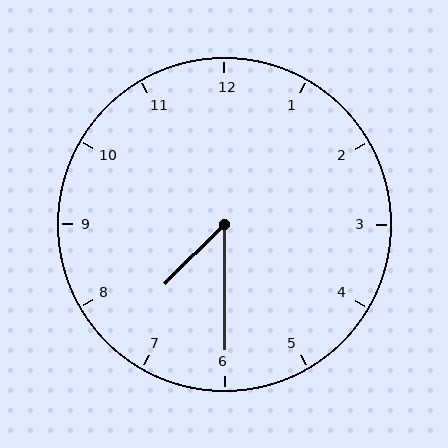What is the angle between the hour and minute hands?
Approximately 45 degrees.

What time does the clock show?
7:30.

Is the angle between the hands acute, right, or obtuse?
It is acute.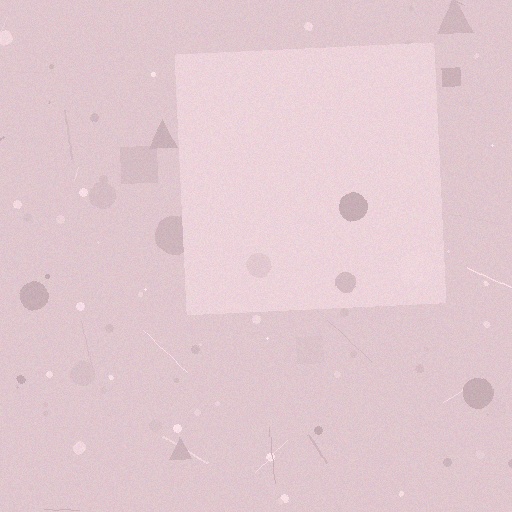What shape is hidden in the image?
A square is hidden in the image.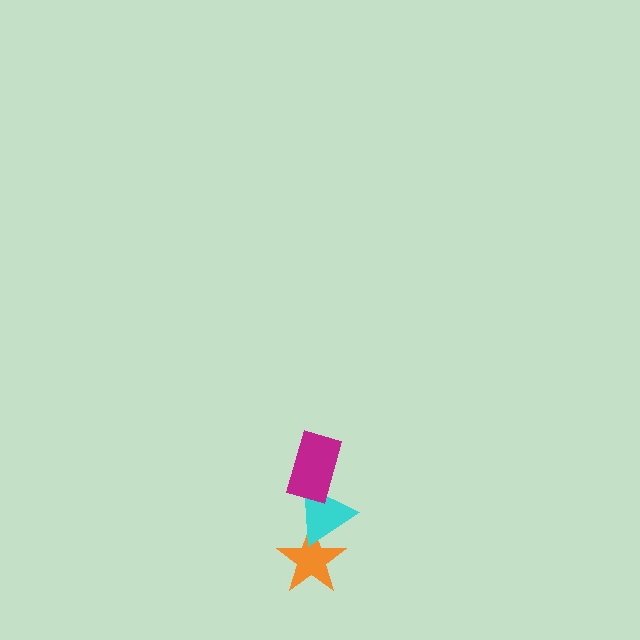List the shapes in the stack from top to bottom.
From top to bottom: the magenta rectangle, the cyan triangle, the orange star.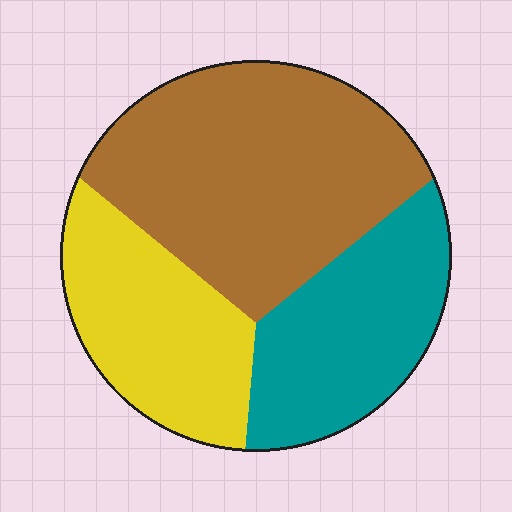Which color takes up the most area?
Brown, at roughly 45%.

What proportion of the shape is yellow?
Yellow takes up between a sixth and a third of the shape.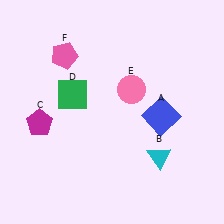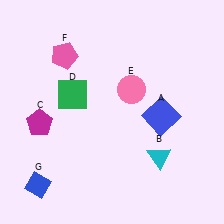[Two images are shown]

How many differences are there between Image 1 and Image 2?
There is 1 difference between the two images.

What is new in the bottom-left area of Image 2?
A blue diamond (G) was added in the bottom-left area of Image 2.